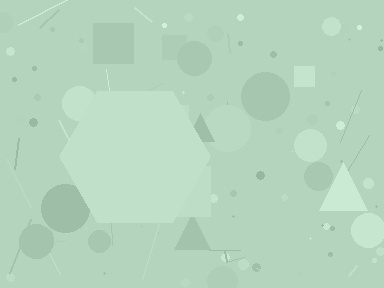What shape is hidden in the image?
A hexagon is hidden in the image.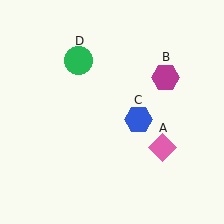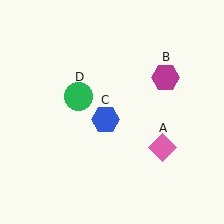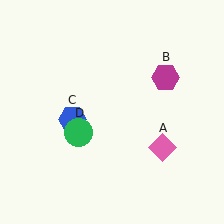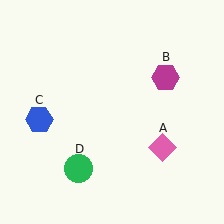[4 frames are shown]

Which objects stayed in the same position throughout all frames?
Pink diamond (object A) and magenta hexagon (object B) remained stationary.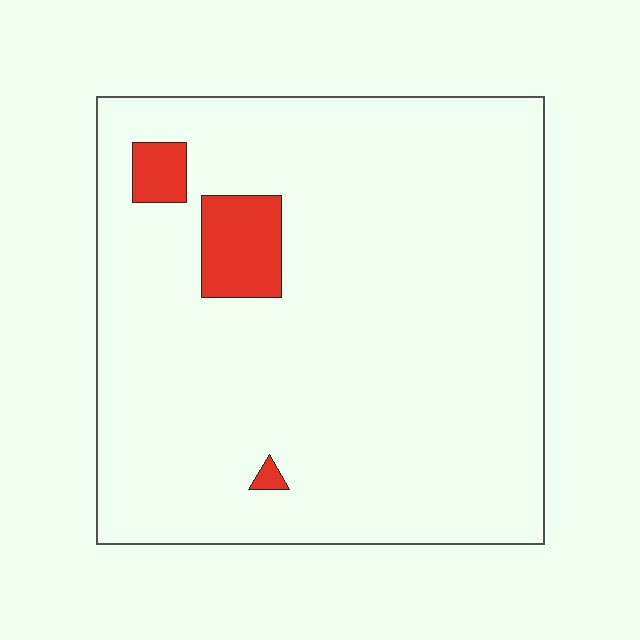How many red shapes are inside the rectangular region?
3.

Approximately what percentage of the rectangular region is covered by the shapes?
Approximately 5%.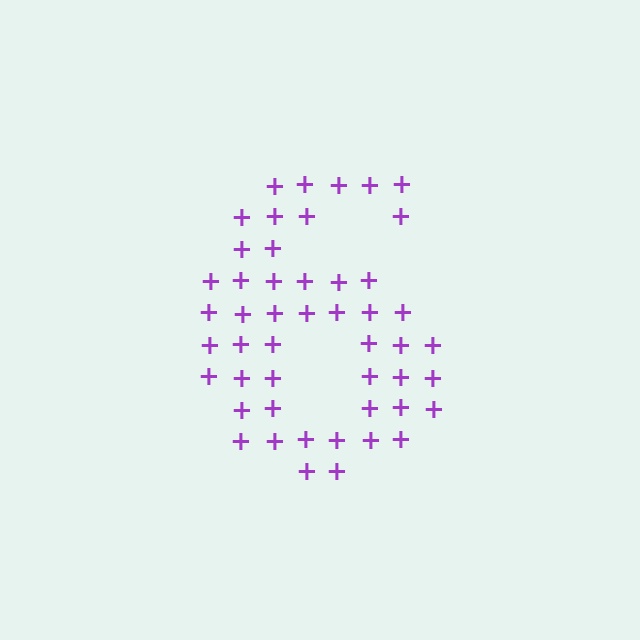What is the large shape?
The large shape is the digit 6.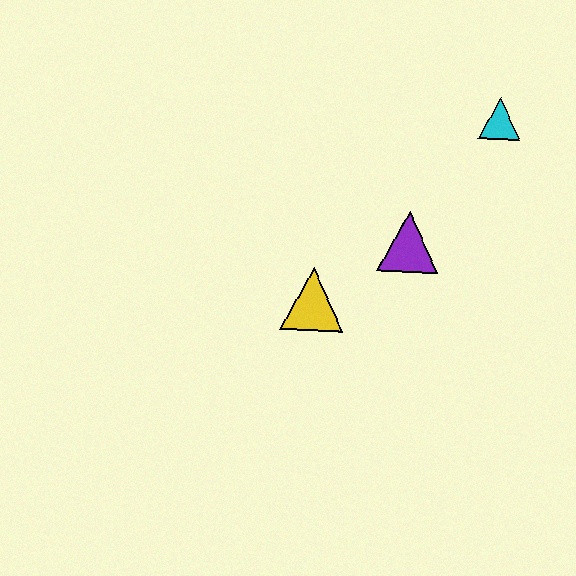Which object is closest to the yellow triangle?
The purple triangle is closest to the yellow triangle.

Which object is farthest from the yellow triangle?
The cyan triangle is farthest from the yellow triangle.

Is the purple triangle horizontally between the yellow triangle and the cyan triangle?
Yes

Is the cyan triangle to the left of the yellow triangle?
No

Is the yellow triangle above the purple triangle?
No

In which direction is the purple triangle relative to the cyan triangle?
The purple triangle is below the cyan triangle.